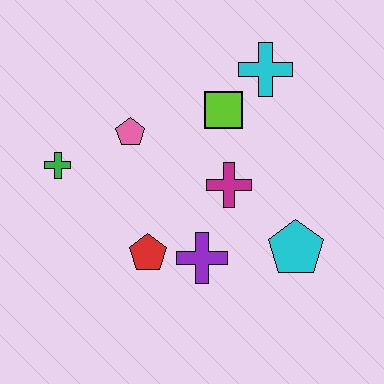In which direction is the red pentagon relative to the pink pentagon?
The red pentagon is below the pink pentagon.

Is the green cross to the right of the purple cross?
No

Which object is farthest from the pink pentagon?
The cyan pentagon is farthest from the pink pentagon.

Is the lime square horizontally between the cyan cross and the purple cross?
Yes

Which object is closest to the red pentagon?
The purple cross is closest to the red pentagon.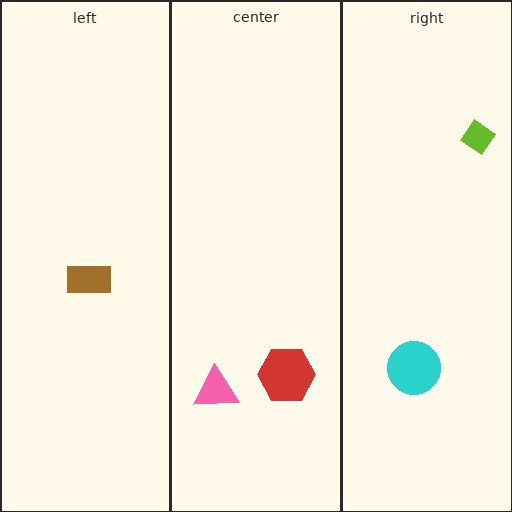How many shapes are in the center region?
2.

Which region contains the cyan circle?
The right region.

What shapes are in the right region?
The lime diamond, the cyan circle.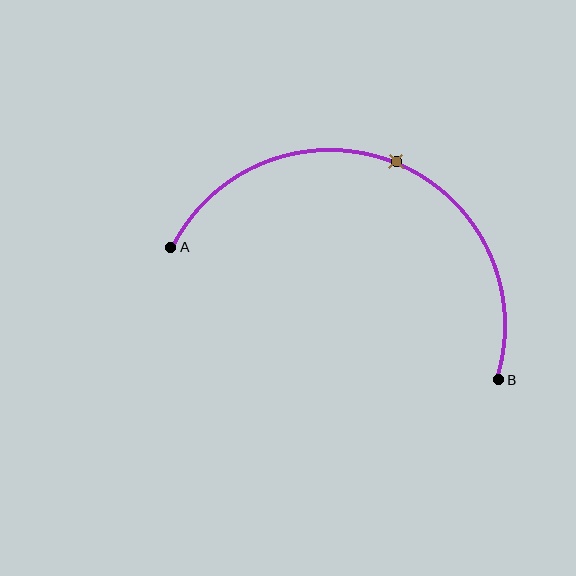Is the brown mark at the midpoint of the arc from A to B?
Yes. The brown mark lies on the arc at equal arc-length from both A and B — it is the arc midpoint.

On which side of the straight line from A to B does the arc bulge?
The arc bulges above the straight line connecting A and B.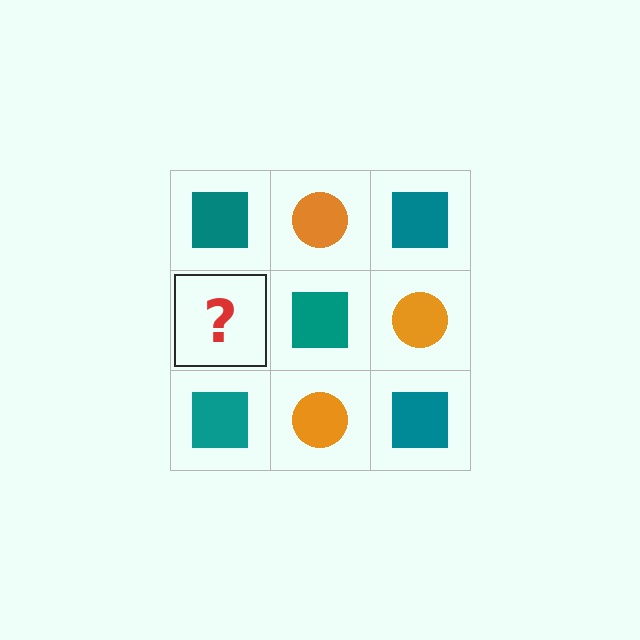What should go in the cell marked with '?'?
The missing cell should contain an orange circle.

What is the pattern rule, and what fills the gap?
The rule is that it alternates teal square and orange circle in a checkerboard pattern. The gap should be filled with an orange circle.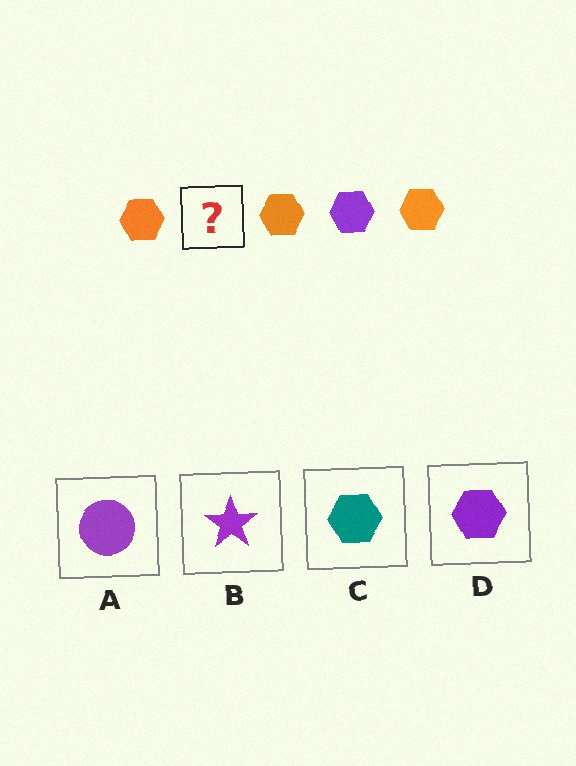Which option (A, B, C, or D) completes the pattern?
D.